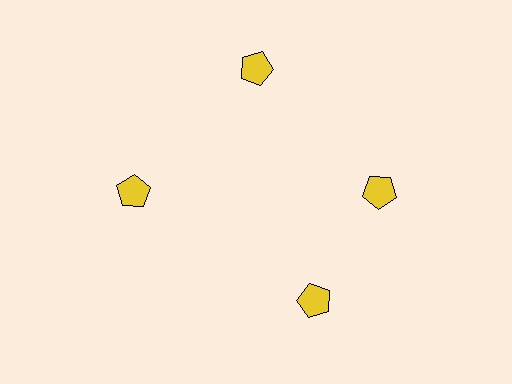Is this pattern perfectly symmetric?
No. The 4 yellow pentagons are arranged in a ring, but one element near the 6 o'clock position is rotated out of alignment along the ring, breaking the 4-fold rotational symmetry.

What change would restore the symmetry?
The symmetry would be restored by rotating it back into even spacing with its neighbors so that all 4 pentagons sit at equal angles and equal distance from the center.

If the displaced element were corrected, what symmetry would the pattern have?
It would have 4-fold rotational symmetry — the pattern would map onto itself every 90 degrees.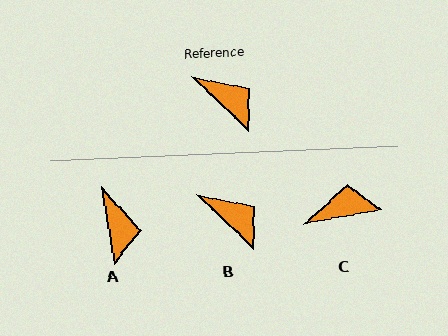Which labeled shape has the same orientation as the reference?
B.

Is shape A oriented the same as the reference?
No, it is off by about 36 degrees.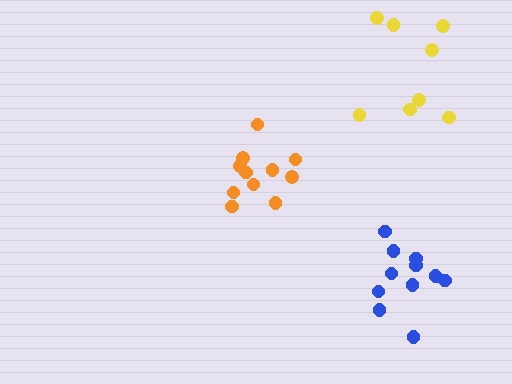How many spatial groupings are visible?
There are 3 spatial groupings.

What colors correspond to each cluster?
The clusters are colored: blue, yellow, orange.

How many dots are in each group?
Group 1: 11 dots, Group 2: 8 dots, Group 3: 11 dots (30 total).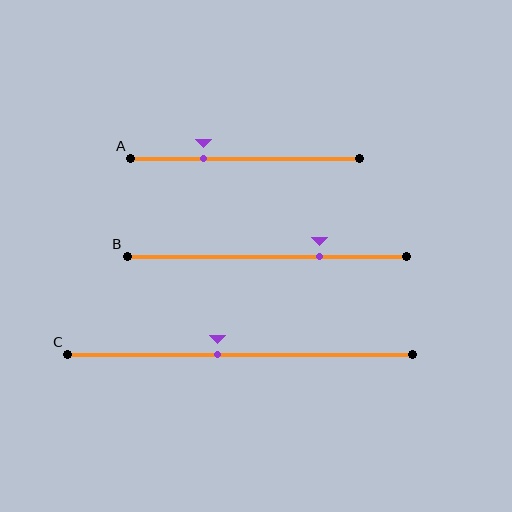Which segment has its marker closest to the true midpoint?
Segment C has its marker closest to the true midpoint.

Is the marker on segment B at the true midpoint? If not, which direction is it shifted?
No, the marker on segment B is shifted to the right by about 19% of the segment length.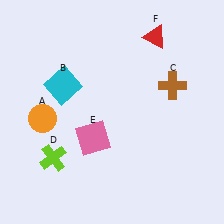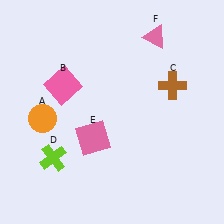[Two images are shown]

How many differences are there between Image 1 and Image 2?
There are 2 differences between the two images.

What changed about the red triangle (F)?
In Image 1, F is red. In Image 2, it changed to pink.